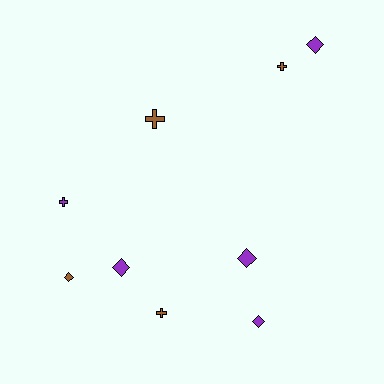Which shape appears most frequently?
Diamond, with 5 objects.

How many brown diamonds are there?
There is 1 brown diamond.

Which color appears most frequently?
Purple, with 5 objects.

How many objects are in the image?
There are 9 objects.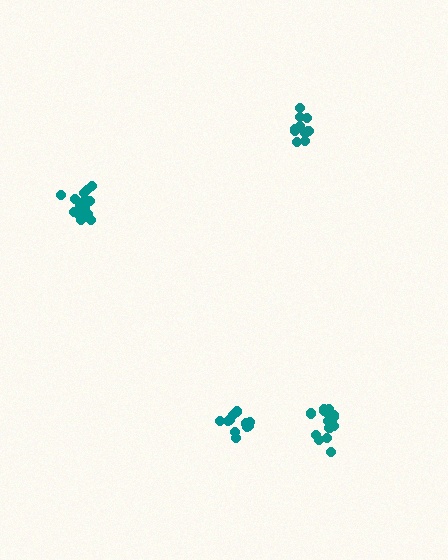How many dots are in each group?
Group 1: 16 dots, Group 2: 11 dots, Group 3: 11 dots, Group 4: 17 dots (55 total).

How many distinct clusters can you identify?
There are 4 distinct clusters.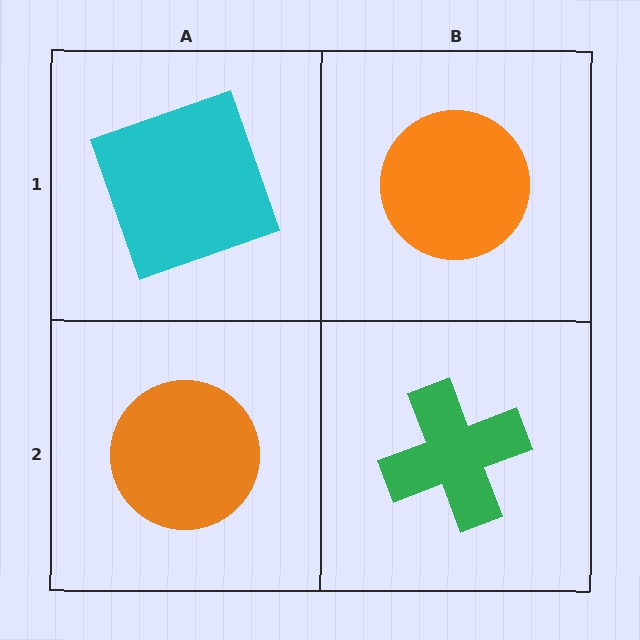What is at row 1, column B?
An orange circle.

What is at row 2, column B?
A green cross.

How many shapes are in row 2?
2 shapes.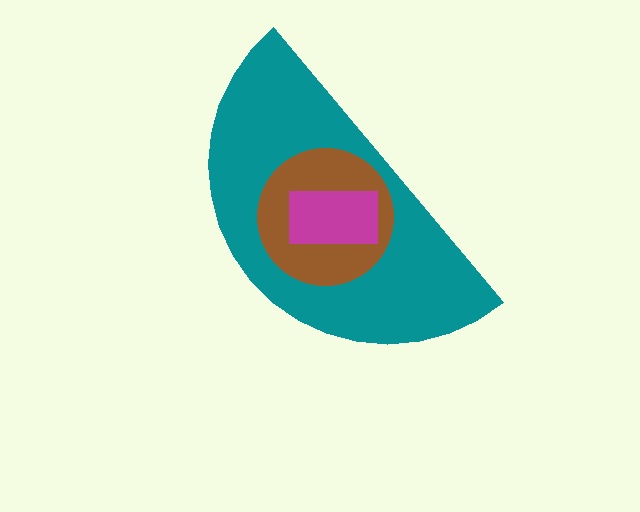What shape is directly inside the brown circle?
The magenta rectangle.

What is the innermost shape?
The magenta rectangle.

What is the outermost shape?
The teal semicircle.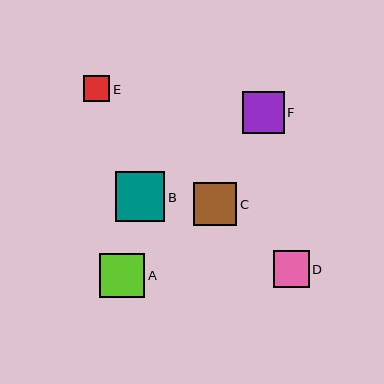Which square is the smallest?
Square E is the smallest with a size of approximately 26 pixels.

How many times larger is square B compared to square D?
Square B is approximately 1.4 times the size of square D.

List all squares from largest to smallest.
From largest to smallest: B, A, C, F, D, E.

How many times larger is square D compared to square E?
Square D is approximately 1.4 times the size of square E.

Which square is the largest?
Square B is the largest with a size of approximately 50 pixels.